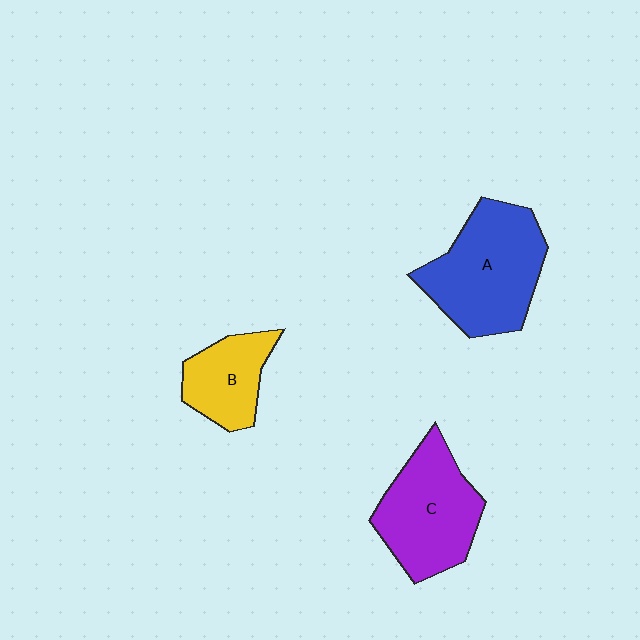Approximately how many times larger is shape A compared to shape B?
Approximately 1.8 times.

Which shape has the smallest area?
Shape B (yellow).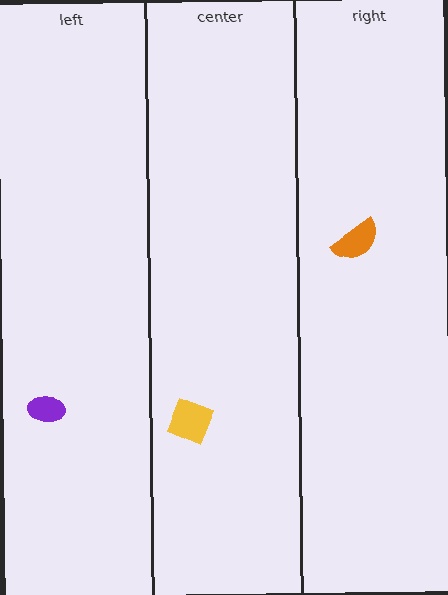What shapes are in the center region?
The yellow square.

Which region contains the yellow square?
The center region.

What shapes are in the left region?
The purple ellipse.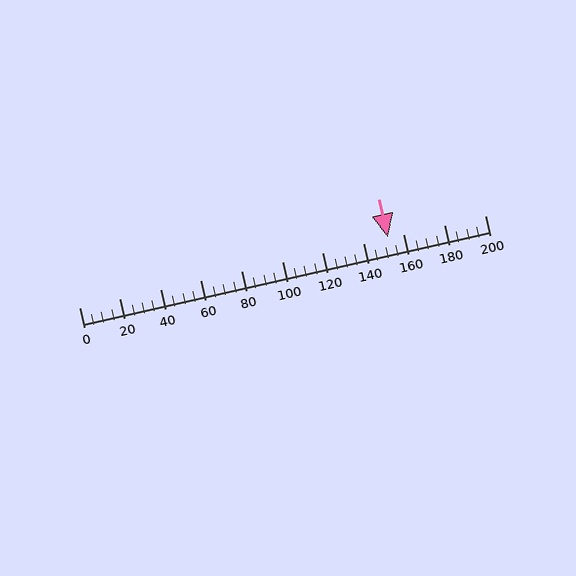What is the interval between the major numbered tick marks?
The major tick marks are spaced 20 units apart.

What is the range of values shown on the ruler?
The ruler shows values from 0 to 200.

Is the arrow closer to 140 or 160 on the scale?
The arrow is closer to 160.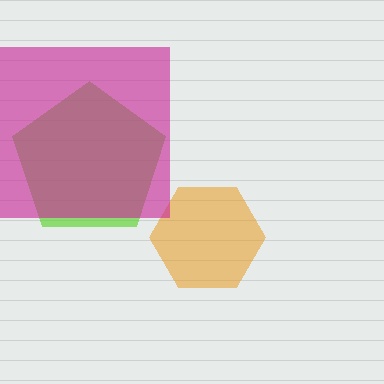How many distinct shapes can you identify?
There are 3 distinct shapes: an orange hexagon, a lime pentagon, a magenta square.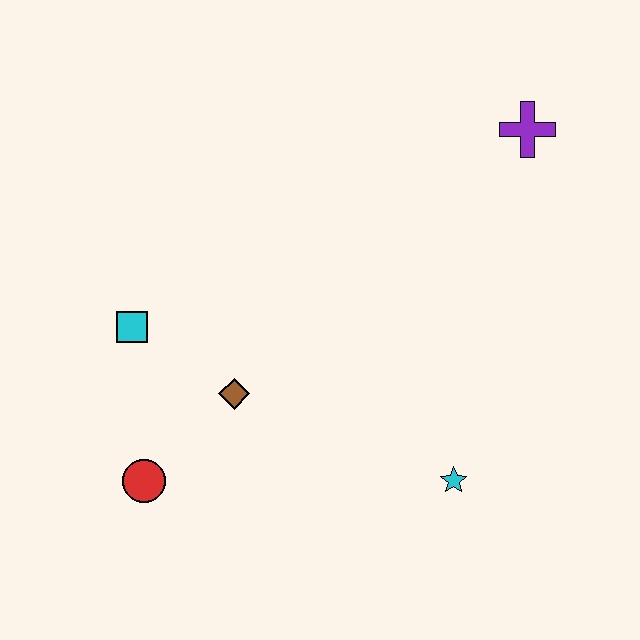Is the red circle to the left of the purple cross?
Yes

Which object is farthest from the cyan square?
The purple cross is farthest from the cyan square.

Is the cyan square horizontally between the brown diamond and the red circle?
No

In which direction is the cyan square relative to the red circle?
The cyan square is above the red circle.